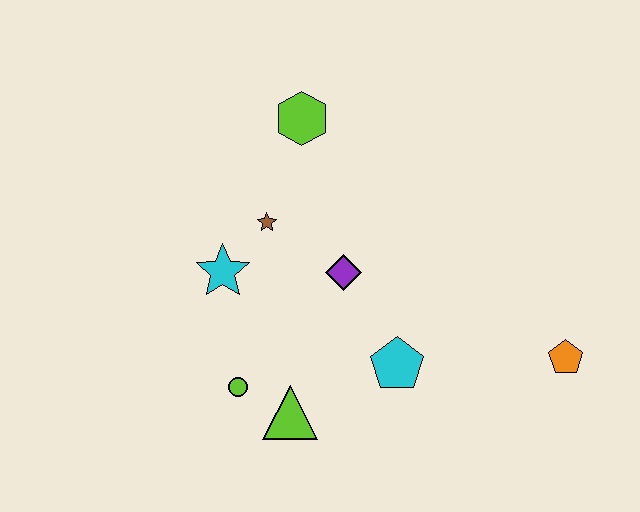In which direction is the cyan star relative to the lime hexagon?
The cyan star is below the lime hexagon.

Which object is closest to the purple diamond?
The brown star is closest to the purple diamond.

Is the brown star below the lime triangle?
No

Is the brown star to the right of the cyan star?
Yes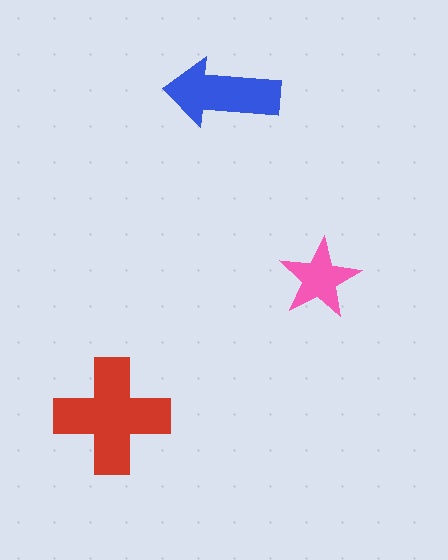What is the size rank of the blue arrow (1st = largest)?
2nd.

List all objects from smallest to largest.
The pink star, the blue arrow, the red cross.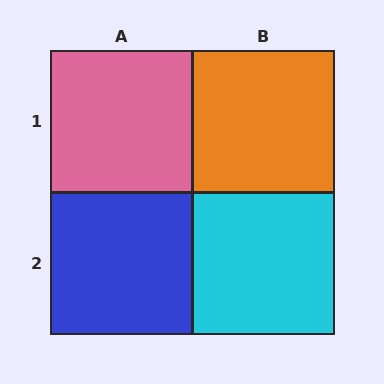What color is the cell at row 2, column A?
Blue.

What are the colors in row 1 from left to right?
Pink, orange.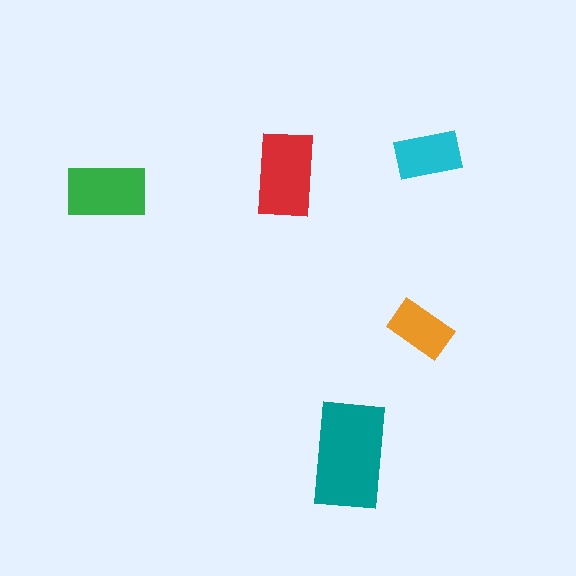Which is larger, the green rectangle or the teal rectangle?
The teal one.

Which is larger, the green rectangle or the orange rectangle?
The green one.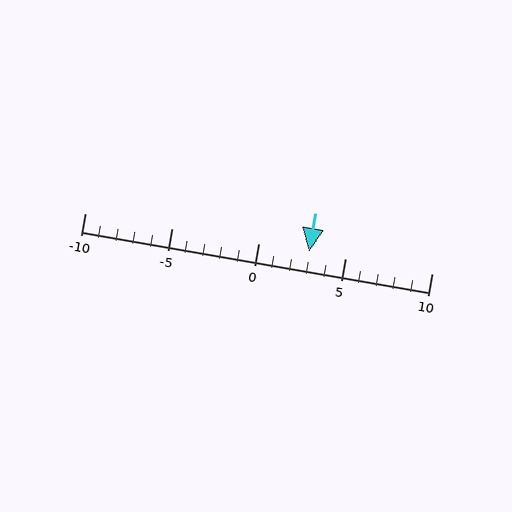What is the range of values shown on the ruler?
The ruler shows values from -10 to 10.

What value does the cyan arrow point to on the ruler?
The cyan arrow points to approximately 3.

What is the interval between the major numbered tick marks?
The major tick marks are spaced 5 units apart.